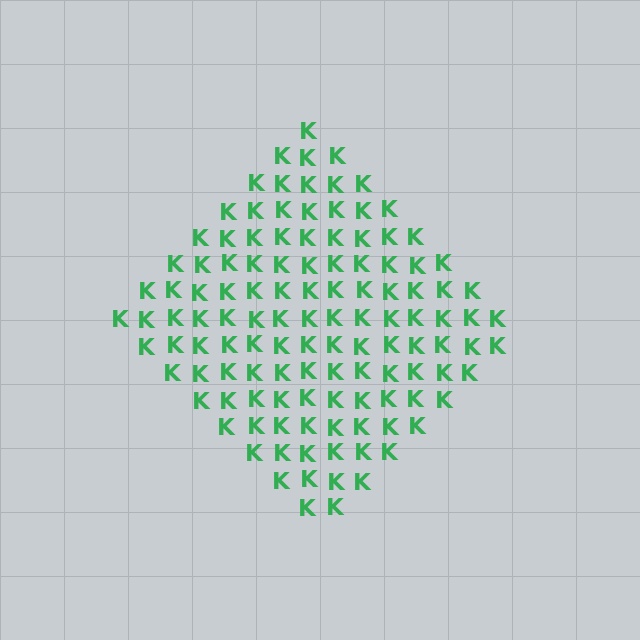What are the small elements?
The small elements are letter K's.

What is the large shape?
The large shape is a diamond.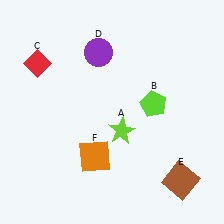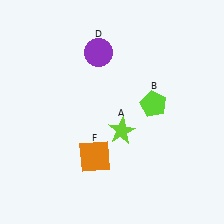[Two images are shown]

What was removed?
The brown square (E), the red diamond (C) were removed in Image 2.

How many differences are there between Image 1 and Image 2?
There are 2 differences between the two images.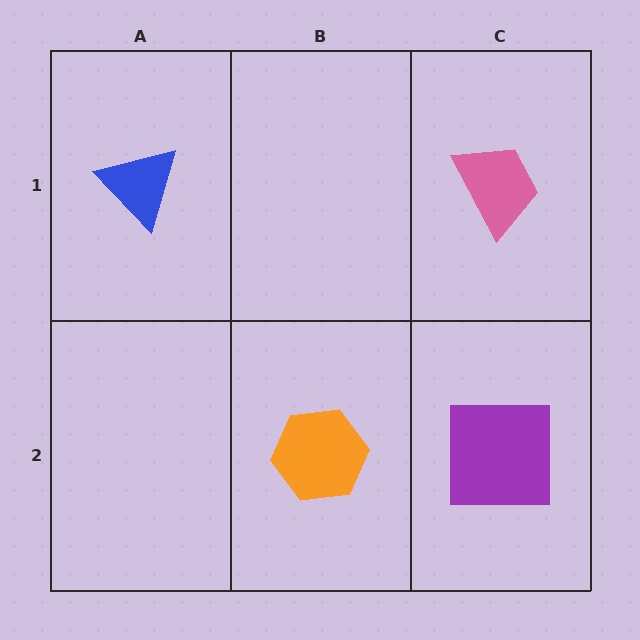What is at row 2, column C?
A purple square.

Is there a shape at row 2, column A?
No, that cell is empty.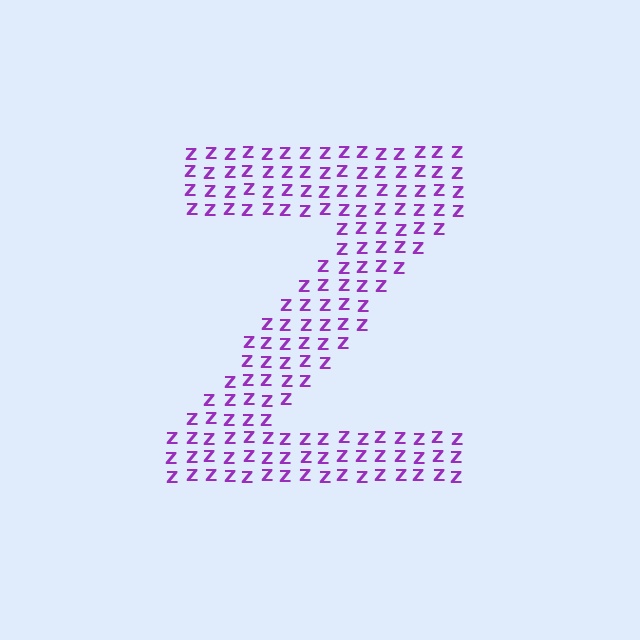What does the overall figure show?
The overall figure shows the letter Z.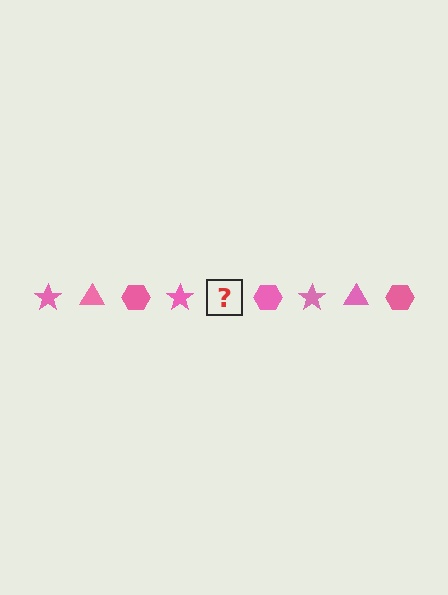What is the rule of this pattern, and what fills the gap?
The rule is that the pattern cycles through star, triangle, hexagon shapes in pink. The gap should be filled with a pink triangle.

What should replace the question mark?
The question mark should be replaced with a pink triangle.